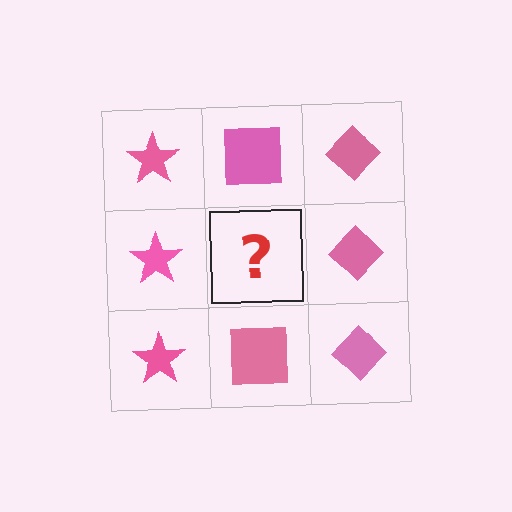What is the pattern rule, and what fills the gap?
The rule is that each column has a consistent shape. The gap should be filled with a pink square.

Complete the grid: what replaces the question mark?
The question mark should be replaced with a pink square.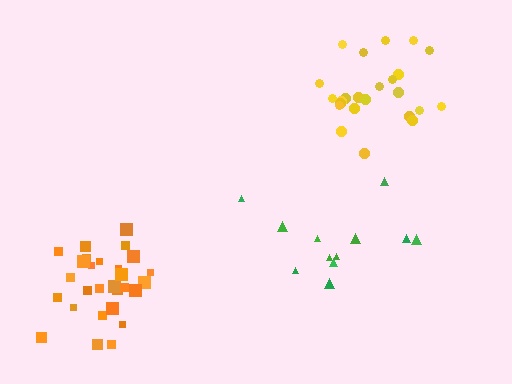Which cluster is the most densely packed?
Orange.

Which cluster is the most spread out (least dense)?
Green.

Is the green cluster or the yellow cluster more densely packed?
Yellow.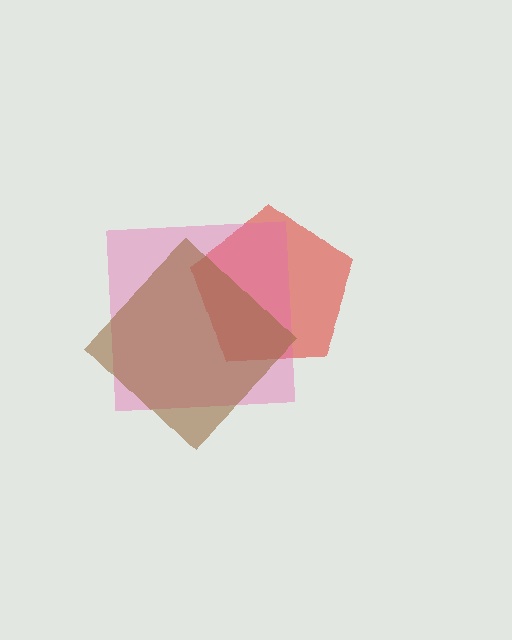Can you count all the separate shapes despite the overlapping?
Yes, there are 3 separate shapes.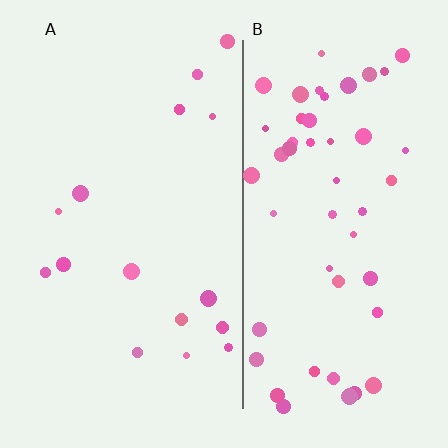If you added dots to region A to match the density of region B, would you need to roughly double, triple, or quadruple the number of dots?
Approximately triple.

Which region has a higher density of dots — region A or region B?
B (the right).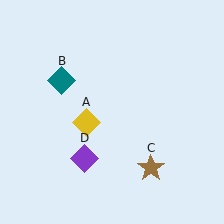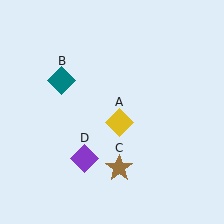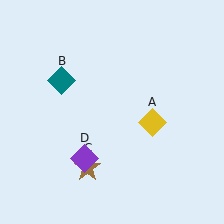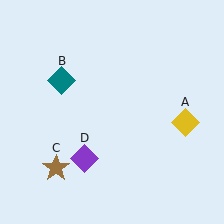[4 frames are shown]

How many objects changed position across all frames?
2 objects changed position: yellow diamond (object A), brown star (object C).